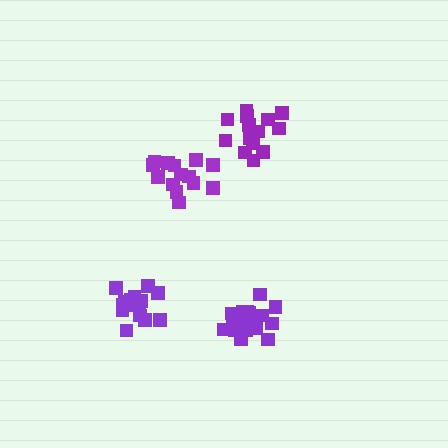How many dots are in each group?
Group 1: 19 dots, Group 2: 14 dots, Group 3: 16 dots, Group 4: 14 dots (63 total).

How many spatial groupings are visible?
There are 4 spatial groupings.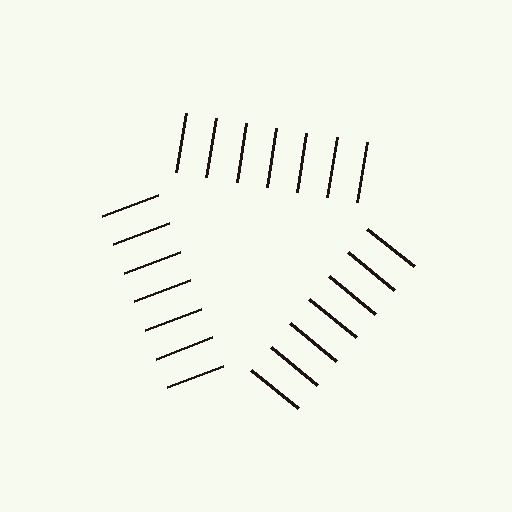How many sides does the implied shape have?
3 sides — the line-ends trace a triangle.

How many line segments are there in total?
21 — 7 along each of the 3 edges.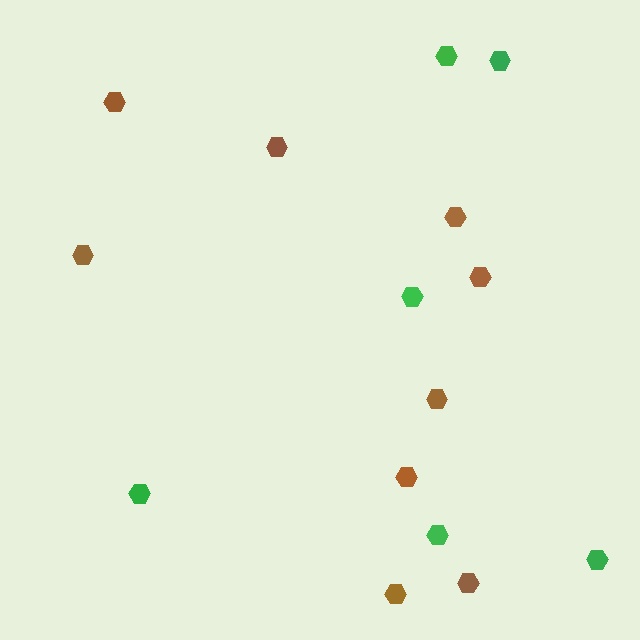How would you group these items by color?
There are 2 groups: one group of brown hexagons (9) and one group of green hexagons (6).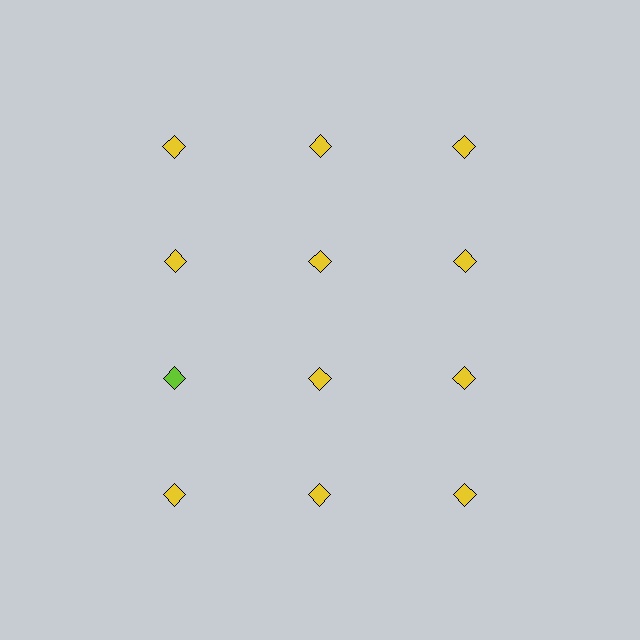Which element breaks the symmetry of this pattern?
The lime diamond in the third row, leftmost column breaks the symmetry. All other shapes are yellow diamonds.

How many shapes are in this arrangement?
There are 12 shapes arranged in a grid pattern.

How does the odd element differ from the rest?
It has a different color: lime instead of yellow.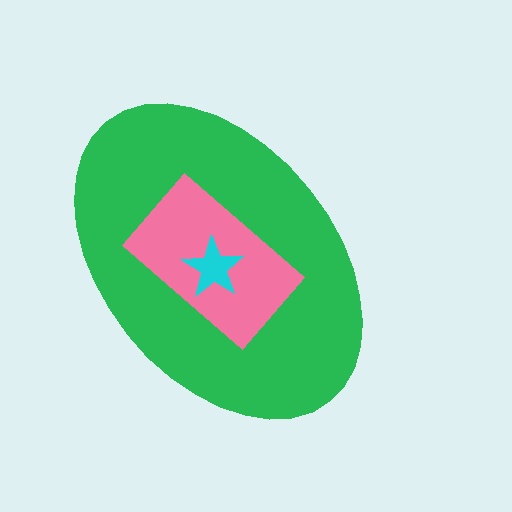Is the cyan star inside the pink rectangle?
Yes.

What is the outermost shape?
The green ellipse.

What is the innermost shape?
The cyan star.